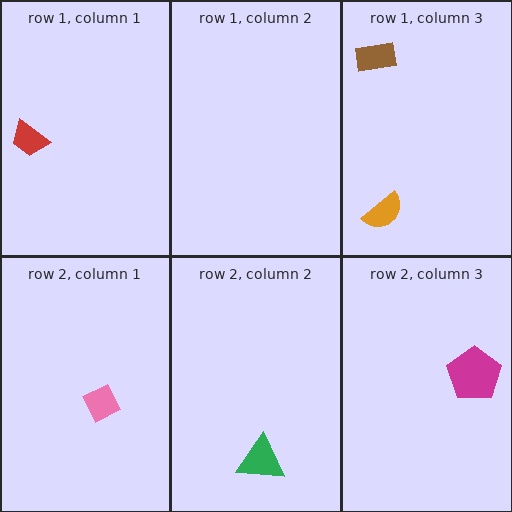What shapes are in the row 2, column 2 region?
The green triangle.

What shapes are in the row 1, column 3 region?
The orange semicircle, the brown rectangle.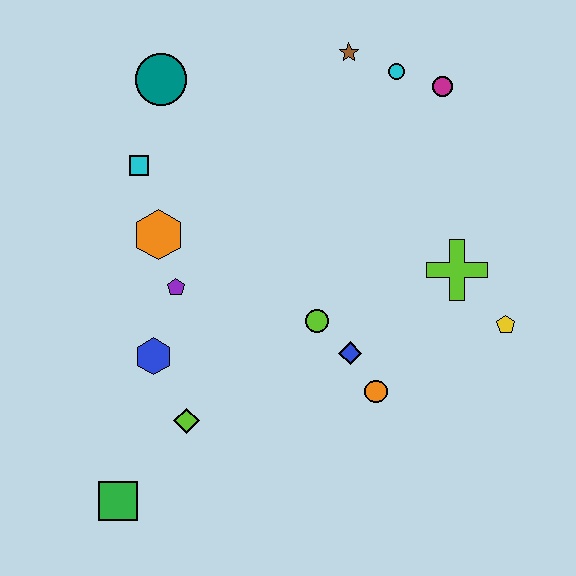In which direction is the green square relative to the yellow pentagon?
The green square is to the left of the yellow pentagon.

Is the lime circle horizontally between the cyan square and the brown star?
Yes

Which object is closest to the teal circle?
The cyan square is closest to the teal circle.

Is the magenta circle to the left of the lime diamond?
No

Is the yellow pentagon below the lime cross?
Yes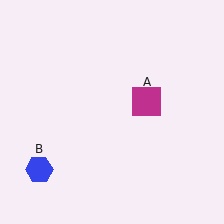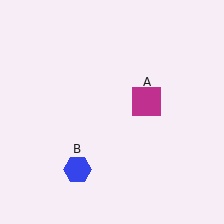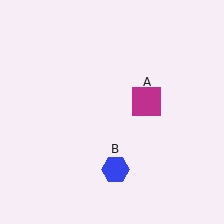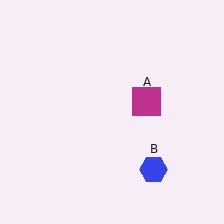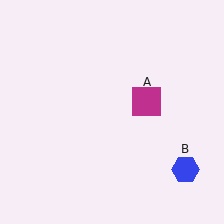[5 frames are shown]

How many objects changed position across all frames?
1 object changed position: blue hexagon (object B).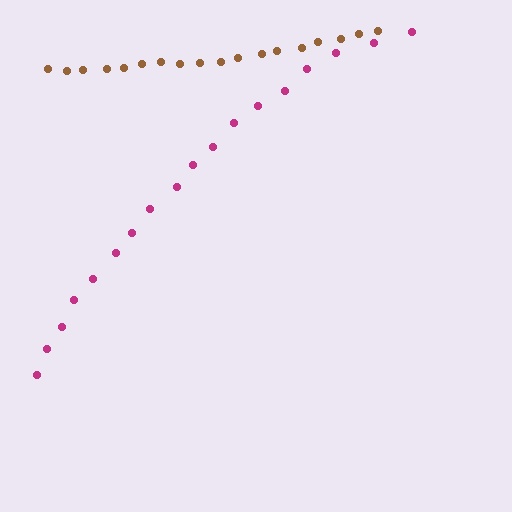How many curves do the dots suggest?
There are 2 distinct paths.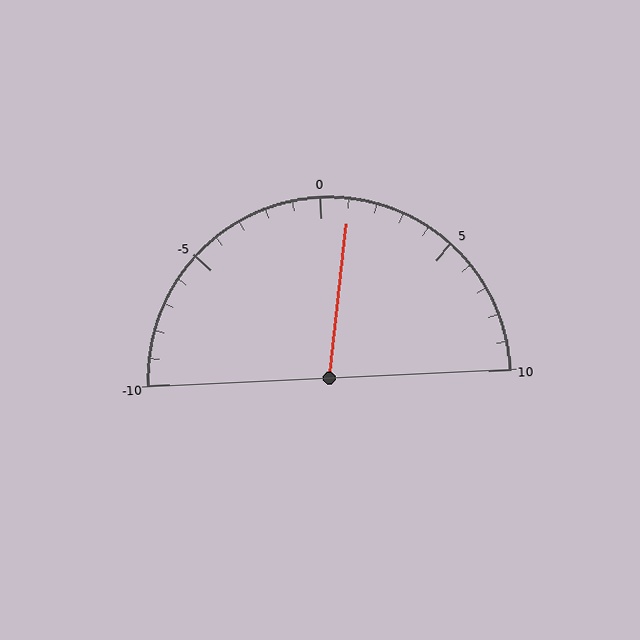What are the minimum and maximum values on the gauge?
The gauge ranges from -10 to 10.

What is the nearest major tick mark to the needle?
The nearest major tick mark is 0.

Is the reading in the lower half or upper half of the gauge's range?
The reading is in the upper half of the range (-10 to 10).